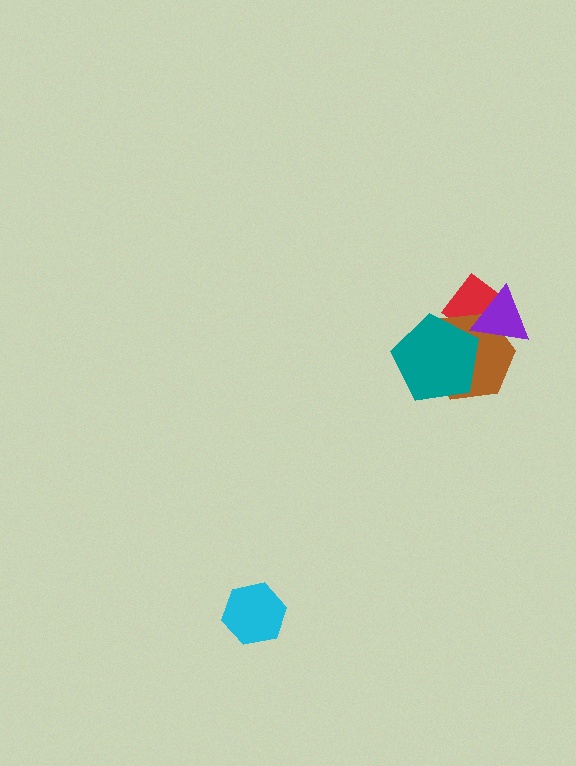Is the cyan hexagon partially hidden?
No, no other shape covers it.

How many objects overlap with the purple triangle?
2 objects overlap with the purple triangle.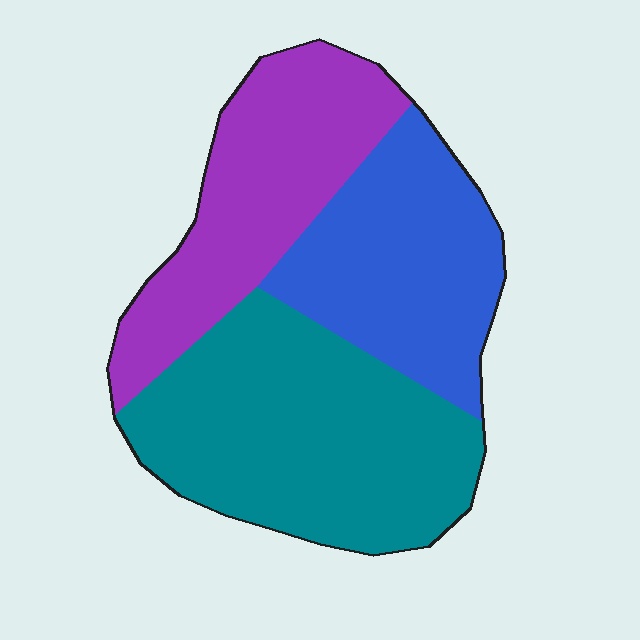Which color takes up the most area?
Teal, at roughly 40%.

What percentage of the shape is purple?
Purple takes up between a quarter and a half of the shape.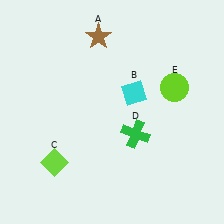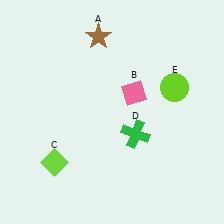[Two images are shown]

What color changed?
The diamond (B) changed from cyan in Image 1 to pink in Image 2.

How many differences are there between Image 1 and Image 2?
There is 1 difference between the two images.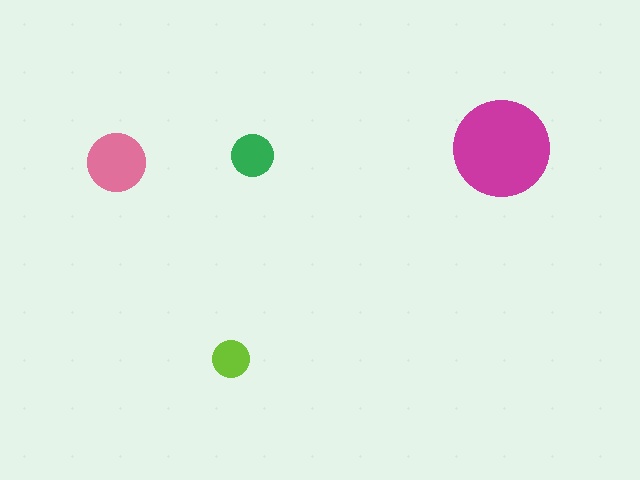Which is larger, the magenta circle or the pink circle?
The magenta one.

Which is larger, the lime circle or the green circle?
The green one.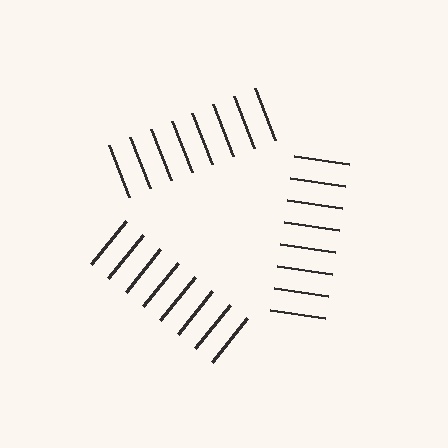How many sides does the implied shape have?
3 sides — the line-ends trace a triangle.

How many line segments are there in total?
24 — 8 along each of the 3 edges.